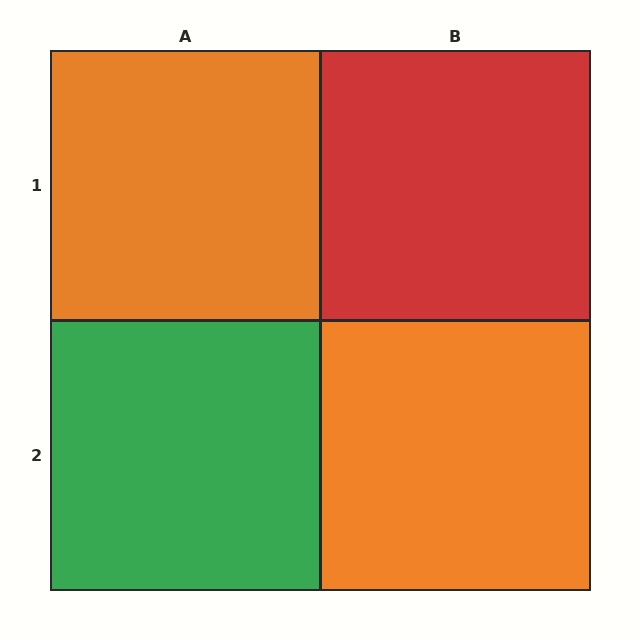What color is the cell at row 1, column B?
Red.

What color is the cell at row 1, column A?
Orange.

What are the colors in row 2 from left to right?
Green, orange.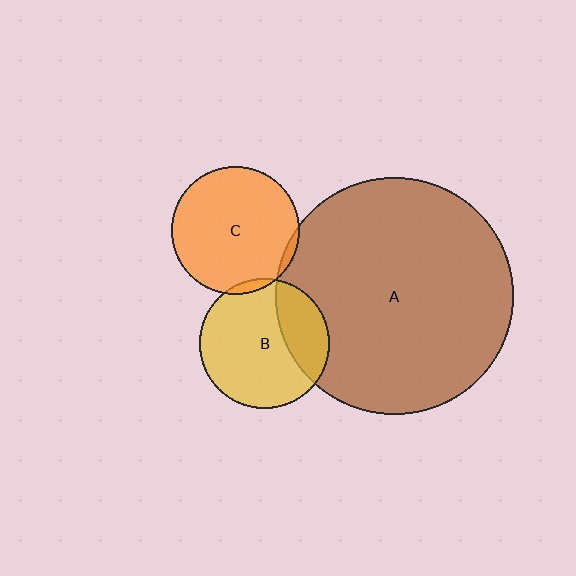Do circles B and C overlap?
Yes.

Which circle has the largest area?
Circle A (brown).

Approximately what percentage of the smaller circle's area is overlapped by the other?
Approximately 5%.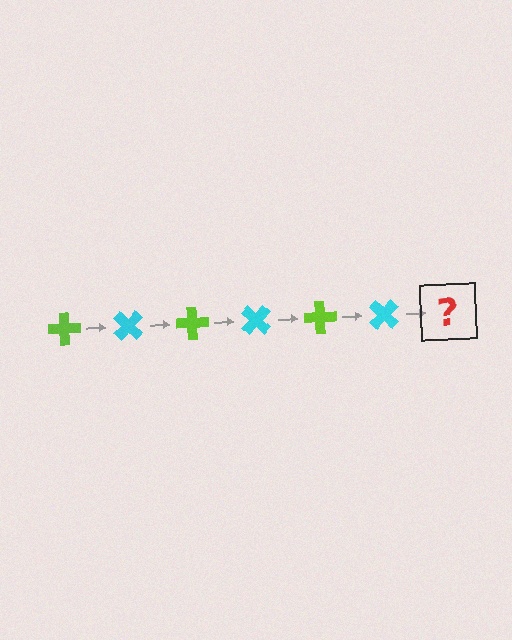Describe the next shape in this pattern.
It should be a lime cross, rotated 270 degrees from the start.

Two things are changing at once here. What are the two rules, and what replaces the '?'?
The two rules are that it rotates 45 degrees each step and the color cycles through lime and cyan. The '?' should be a lime cross, rotated 270 degrees from the start.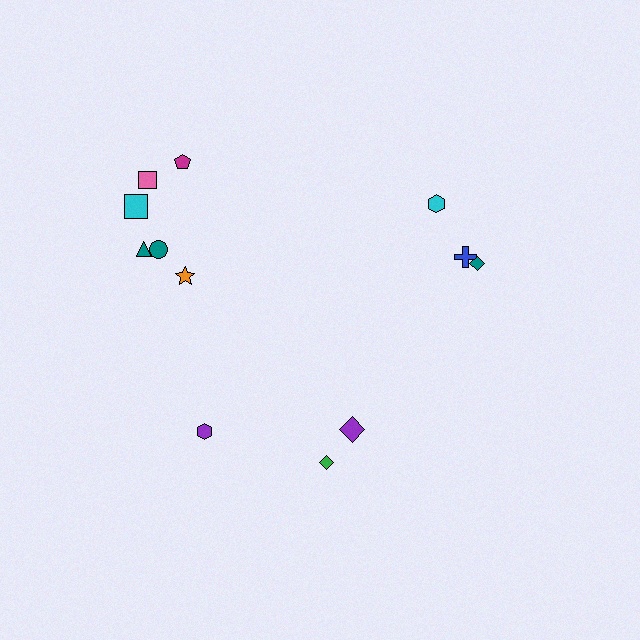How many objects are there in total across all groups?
There are 12 objects.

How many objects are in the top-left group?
There are 6 objects.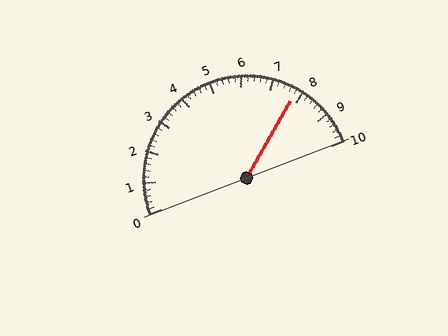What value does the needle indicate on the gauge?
The needle indicates approximately 7.8.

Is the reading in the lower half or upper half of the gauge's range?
The reading is in the upper half of the range (0 to 10).